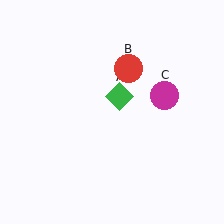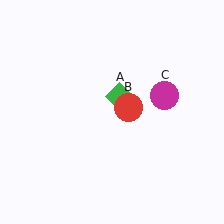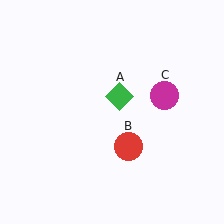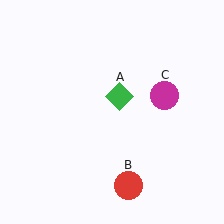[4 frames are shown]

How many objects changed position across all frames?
1 object changed position: red circle (object B).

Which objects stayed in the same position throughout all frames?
Green diamond (object A) and magenta circle (object C) remained stationary.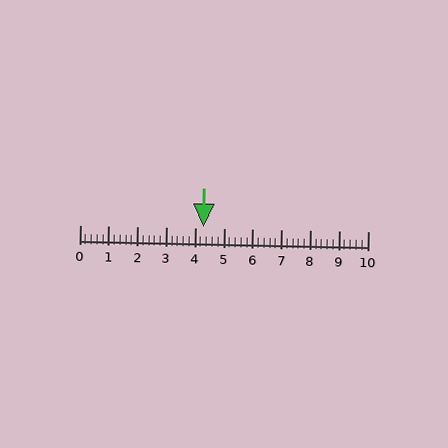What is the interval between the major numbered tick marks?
The major tick marks are spaced 1 units apart.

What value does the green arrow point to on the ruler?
The green arrow points to approximately 4.3.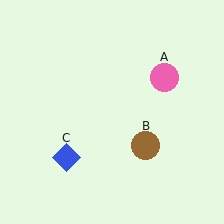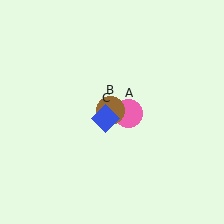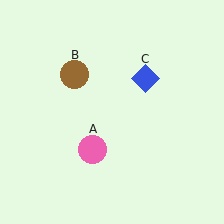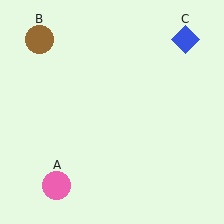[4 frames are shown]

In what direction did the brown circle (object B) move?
The brown circle (object B) moved up and to the left.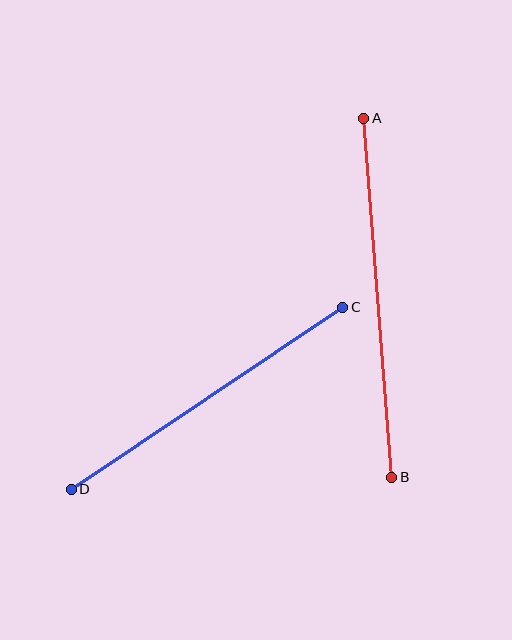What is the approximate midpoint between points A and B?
The midpoint is at approximately (378, 298) pixels.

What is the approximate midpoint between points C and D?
The midpoint is at approximately (207, 398) pixels.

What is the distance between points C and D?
The distance is approximately 327 pixels.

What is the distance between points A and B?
The distance is approximately 360 pixels.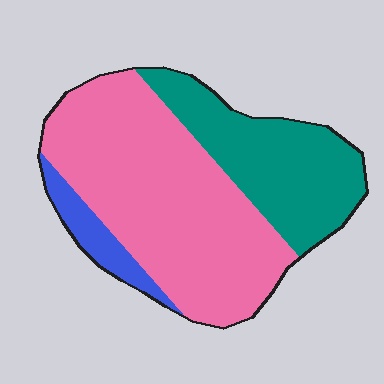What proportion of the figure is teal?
Teal covers around 30% of the figure.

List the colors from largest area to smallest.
From largest to smallest: pink, teal, blue.